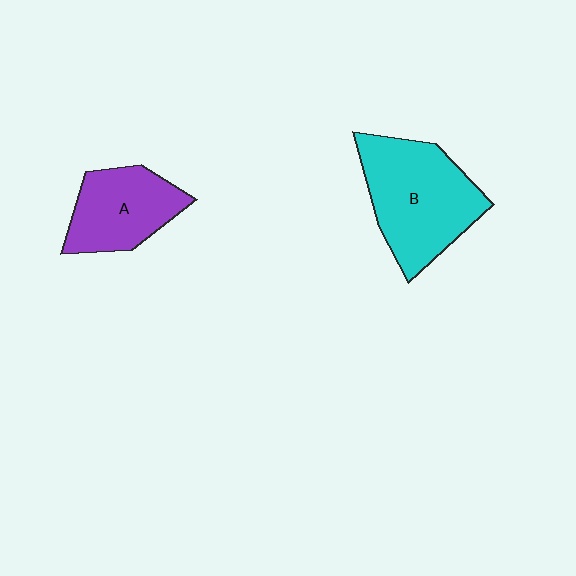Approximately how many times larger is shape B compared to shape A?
Approximately 1.5 times.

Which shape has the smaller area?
Shape A (purple).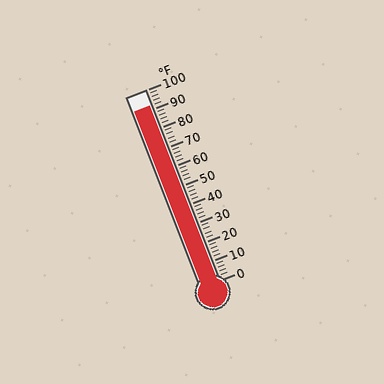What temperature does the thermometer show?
The thermometer shows approximately 92°F.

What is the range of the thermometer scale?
The thermometer scale ranges from 0°F to 100°F.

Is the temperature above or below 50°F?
The temperature is above 50°F.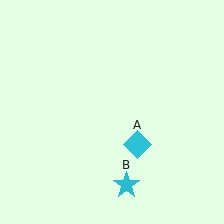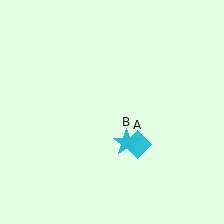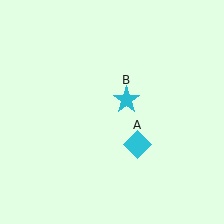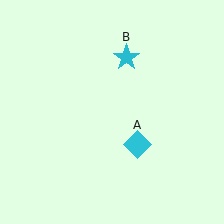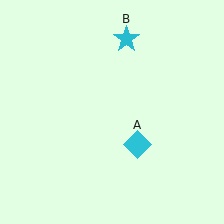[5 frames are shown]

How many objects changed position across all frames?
1 object changed position: cyan star (object B).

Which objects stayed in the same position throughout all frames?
Cyan diamond (object A) remained stationary.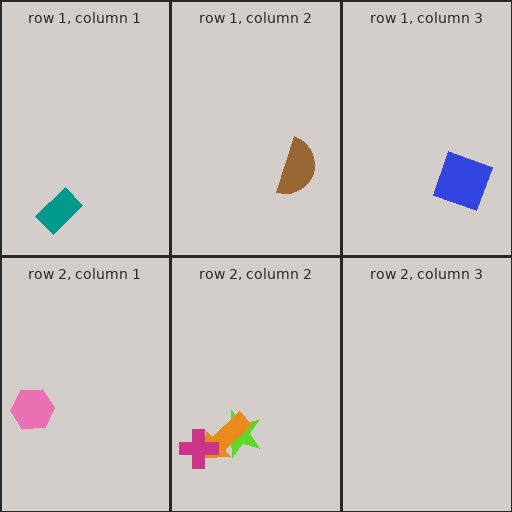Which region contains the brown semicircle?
The row 1, column 2 region.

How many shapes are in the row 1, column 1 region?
1.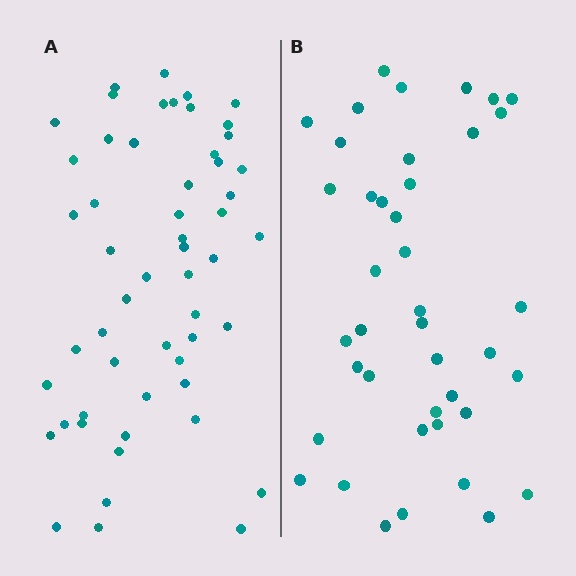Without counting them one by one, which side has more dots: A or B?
Region A (the left region) has more dots.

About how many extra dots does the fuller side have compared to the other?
Region A has approximately 15 more dots than region B.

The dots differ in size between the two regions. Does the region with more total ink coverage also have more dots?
No. Region B has more total ink coverage because its dots are larger, but region A actually contains more individual dots. Total area can be misleading — the number of items is what matters here.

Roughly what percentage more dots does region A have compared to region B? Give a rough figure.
About 30% more.